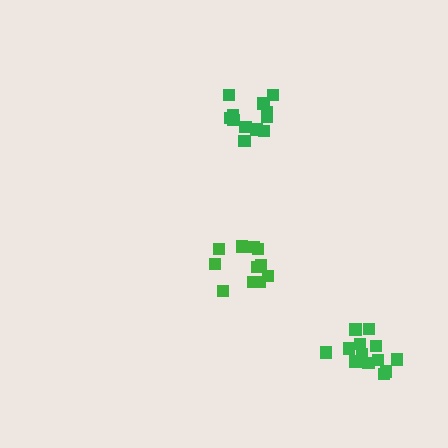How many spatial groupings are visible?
There are 3 spatial groupings.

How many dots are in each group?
Group 1: 11 dots, Group 2: 12 dots, Group 3: 13 dots (36 total).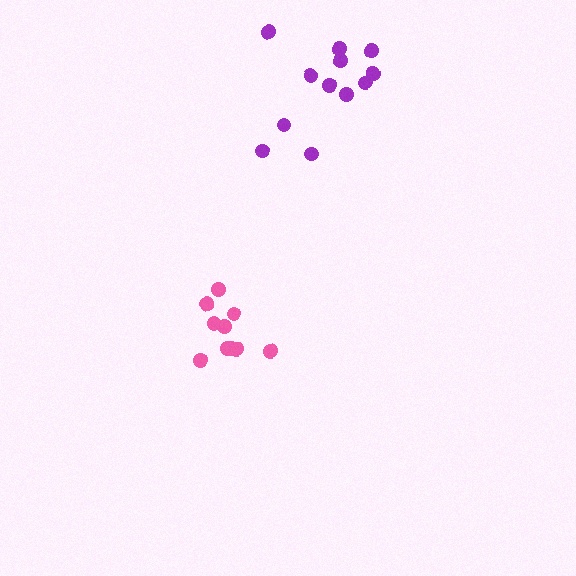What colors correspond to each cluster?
The clusters are colored: pink, purple.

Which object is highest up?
The purple cluster is topmost.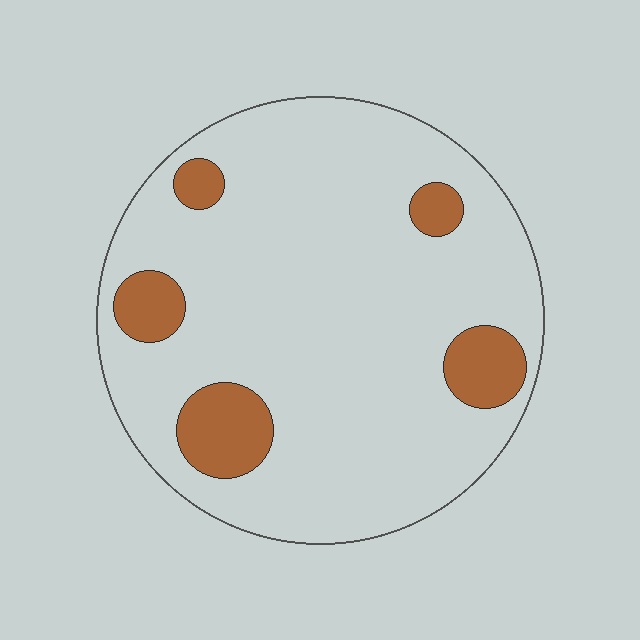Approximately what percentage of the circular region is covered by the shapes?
Approximately 15%.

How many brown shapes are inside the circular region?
5.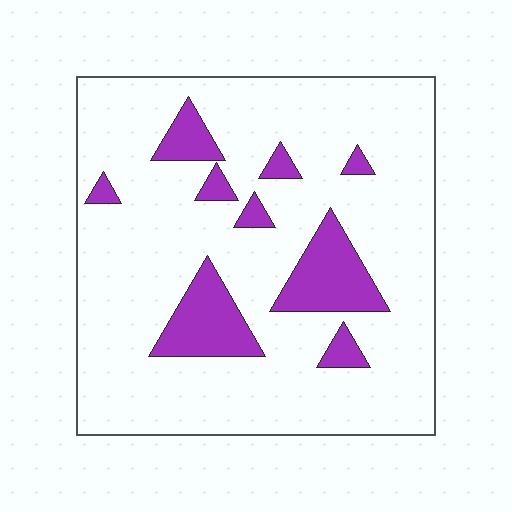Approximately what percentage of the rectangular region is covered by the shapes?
Approximately 15%.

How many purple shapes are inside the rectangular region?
9.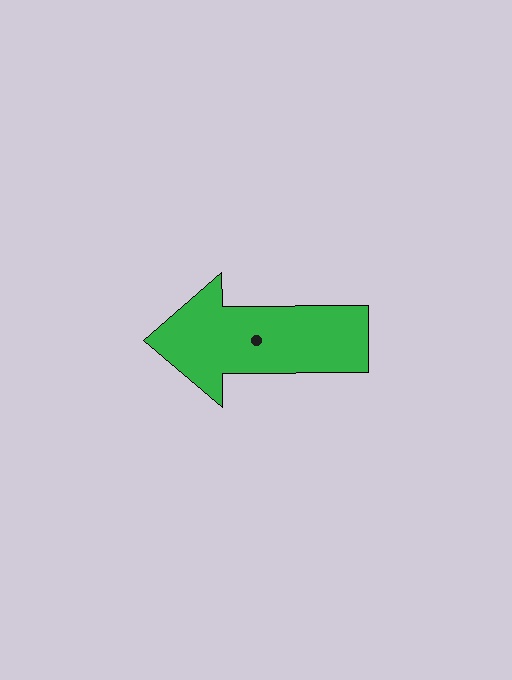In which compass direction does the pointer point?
West.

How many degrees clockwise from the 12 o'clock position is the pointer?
Approximately 270 degrees.